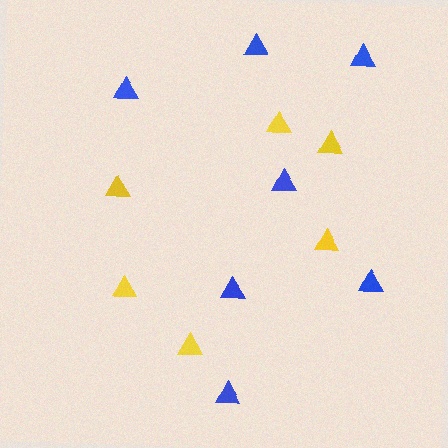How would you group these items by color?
There are 2 groups: one group of blue triangles (7) and one group of yellow triangles (6).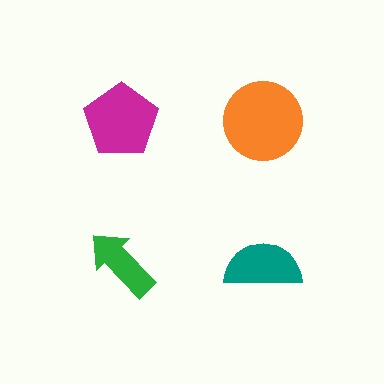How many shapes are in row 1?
2 shapes.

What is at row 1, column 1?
A magenta pentagon.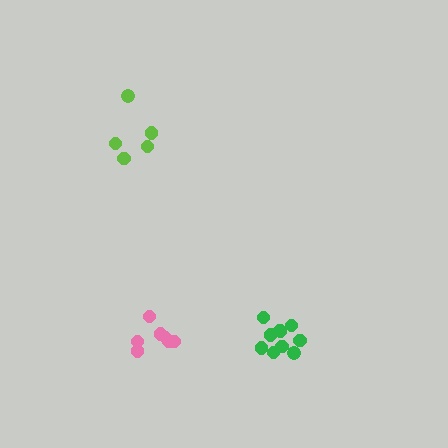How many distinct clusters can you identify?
There are 3 distinct clusters.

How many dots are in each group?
Group 1: 10 dots, Group 2: 7 dots, Group 3: 5 dots (22 total).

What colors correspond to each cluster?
The clusters are colored: green, pink, lime.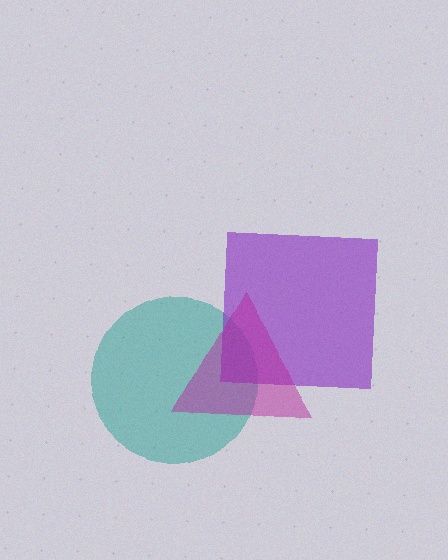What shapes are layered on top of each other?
The layered shapes are: a teal circle, a purple square, a magenta triangle.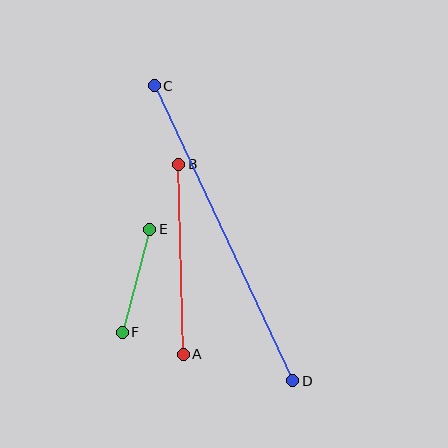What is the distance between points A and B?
The distance is approximately 190 pixels.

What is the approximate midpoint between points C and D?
The midpoint is at approximately (224, 233) pixels.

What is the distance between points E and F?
The distance is approximately 107 pixels.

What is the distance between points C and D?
The distance is approximately 326 pixels.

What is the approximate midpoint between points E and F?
The midpoint is at approximately (136, 281) pixels.